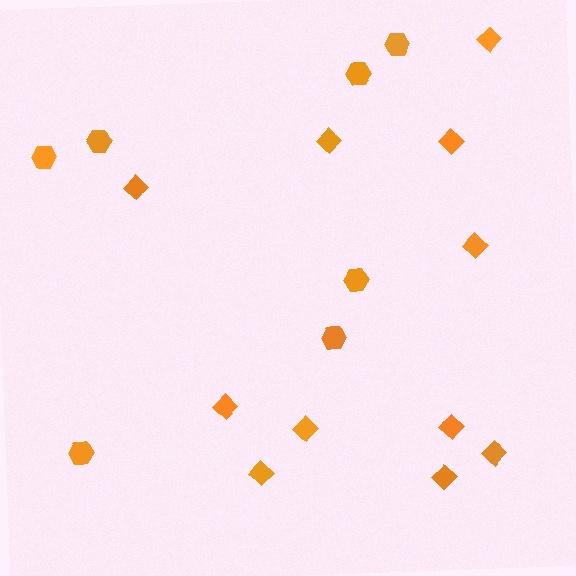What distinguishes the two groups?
There are 2 groups: one group of hexagons (7) and one group of diamonds (11).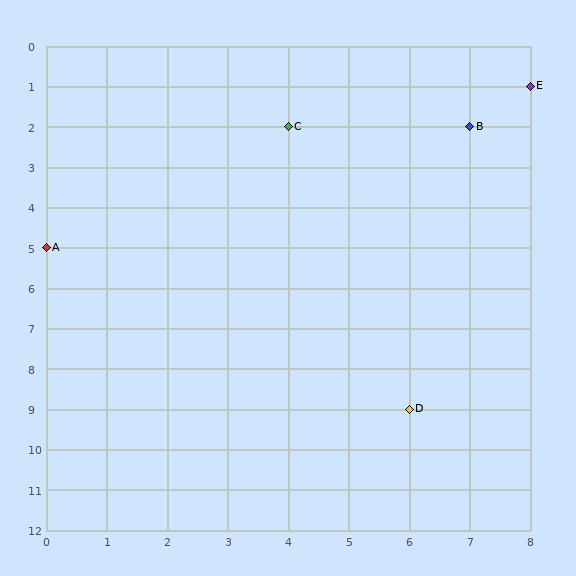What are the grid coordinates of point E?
Point E is at grid coordinates (8, 1).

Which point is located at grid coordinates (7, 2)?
Point B is at (7, 2).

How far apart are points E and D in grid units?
Points E and D are 2 columns and 8 rows apart (about 8.2 grid units diagonally).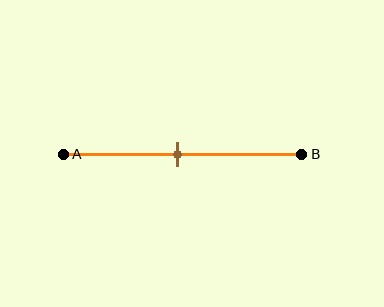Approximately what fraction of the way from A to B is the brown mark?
The brown mark is approximately 50% of the way from A to B.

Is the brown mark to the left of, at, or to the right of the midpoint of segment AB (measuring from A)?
The brown mark is approximately at the midpoint of segment AB.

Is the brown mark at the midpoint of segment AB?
Yes, the mark is approximately at the midpoint.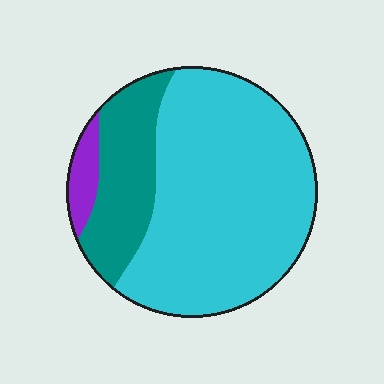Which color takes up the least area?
Purple, at roughly 5%.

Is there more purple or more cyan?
Cyan.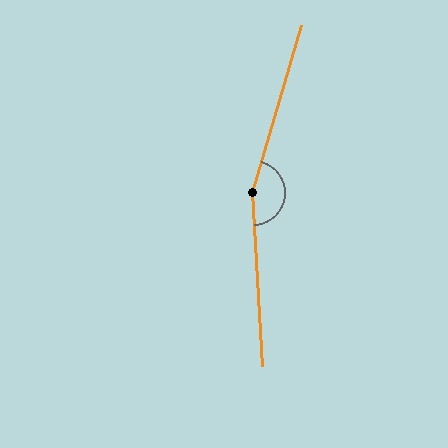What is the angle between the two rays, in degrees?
Approximately 161 degrees.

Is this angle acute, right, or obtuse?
It is obtuse.